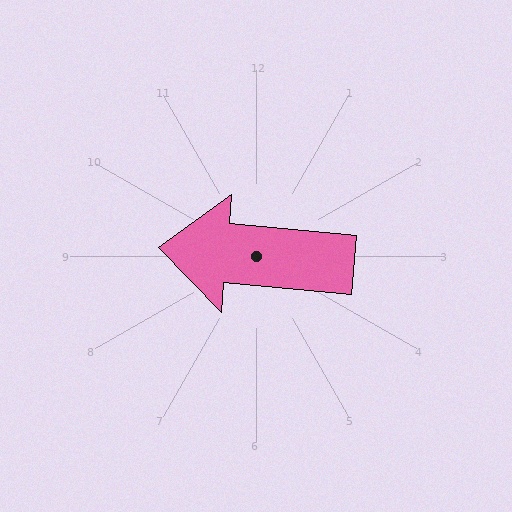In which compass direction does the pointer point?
West.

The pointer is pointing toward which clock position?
Roughly 9 o'clock.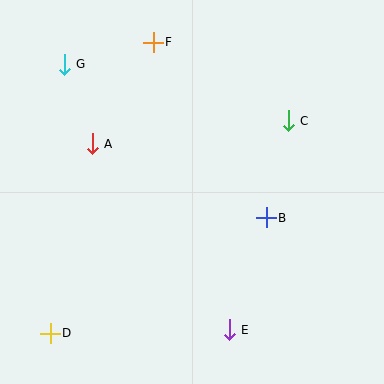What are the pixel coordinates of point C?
Point C is at (288, 121).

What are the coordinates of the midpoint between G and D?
The midpoint between G and D is at (57, 199).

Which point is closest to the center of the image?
Point B at (266, 218) is closest to the center.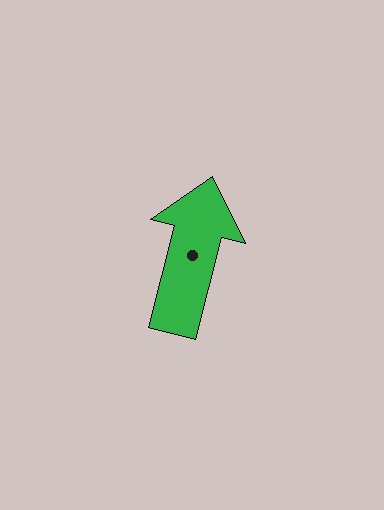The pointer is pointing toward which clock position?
Roughly 12 o'clock.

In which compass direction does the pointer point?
North.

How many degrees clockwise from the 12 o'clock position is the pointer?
Approximately 14 degrees.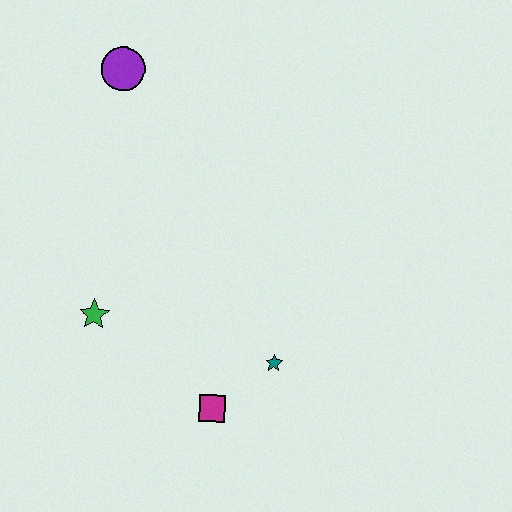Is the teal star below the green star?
Yes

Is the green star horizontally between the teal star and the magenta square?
No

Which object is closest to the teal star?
The magenta square is closest to the teal star.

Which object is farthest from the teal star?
The purple circle is farthest from the teal star.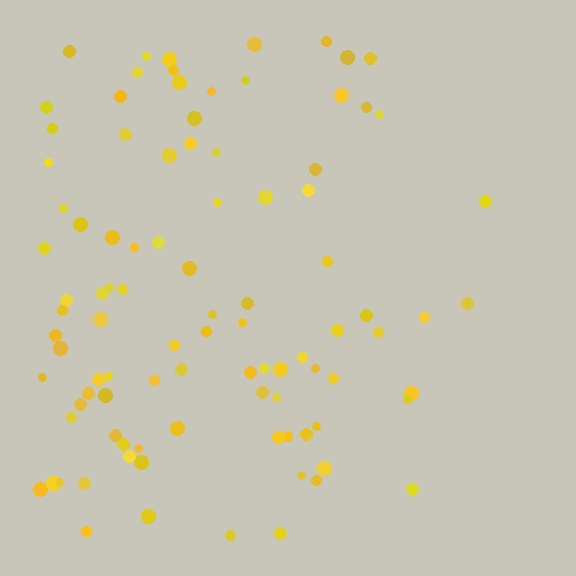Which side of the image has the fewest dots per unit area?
The right.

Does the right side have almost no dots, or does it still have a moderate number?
Still a moderate number, just noticeably fewer than the left.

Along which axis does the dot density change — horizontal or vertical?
Horizontal.